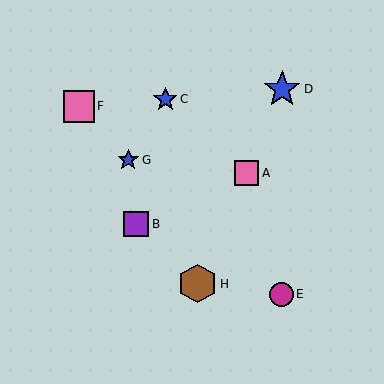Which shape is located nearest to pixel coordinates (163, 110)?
The blue star (labeled C) at (165, 99) is nearest to that location.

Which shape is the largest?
The brown hexagon (labeled H) is the largest.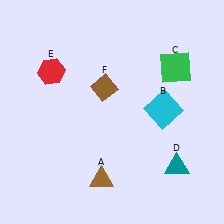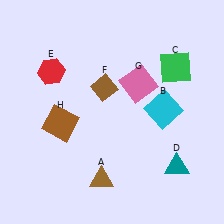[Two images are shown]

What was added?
A pink square (G), a brown square (H) were added in Image 2.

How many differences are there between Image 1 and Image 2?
There are 2 differences between the two images.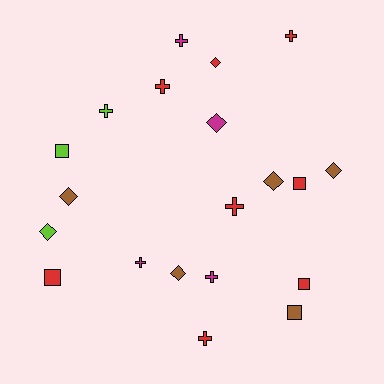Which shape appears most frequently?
Cross, with 8 objects.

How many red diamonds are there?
There is 1 red diamond.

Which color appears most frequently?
Red, with 8 objects.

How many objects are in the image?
There are 20 objects.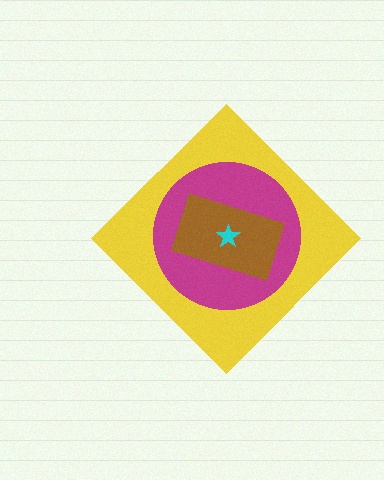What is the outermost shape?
The yellow diamond.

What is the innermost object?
The cyan star.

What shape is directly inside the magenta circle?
The brown rectangle.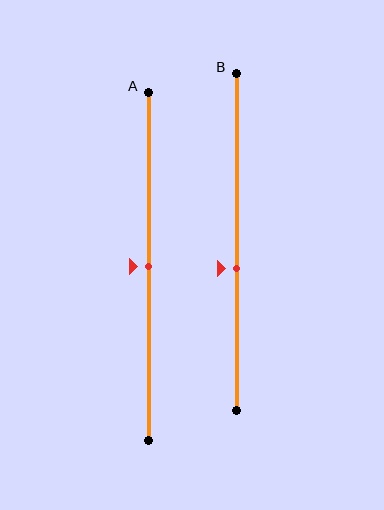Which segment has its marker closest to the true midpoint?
Segment A has its marker closest to the true midpoint.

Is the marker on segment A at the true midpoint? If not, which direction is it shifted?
Yes, the marker on segment A is at the true midpoint.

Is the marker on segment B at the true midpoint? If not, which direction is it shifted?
No, the marker on segment B is shifted downward by about 8% of the segment length.